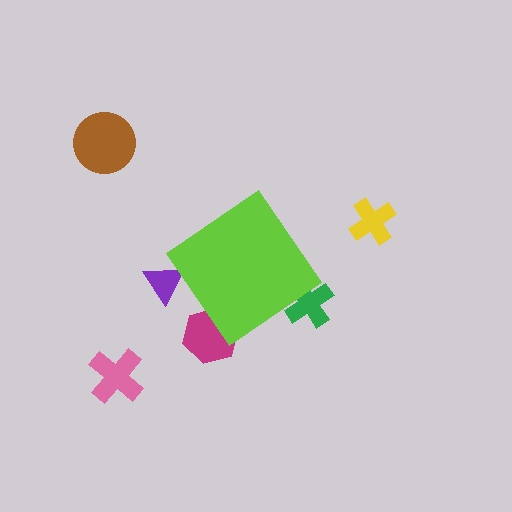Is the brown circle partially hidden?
No, the brown circle is fully visible.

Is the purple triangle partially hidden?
Yes, the purple triangle is partially hidden behind the lime diamond.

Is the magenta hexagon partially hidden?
Yes, the magenta hexagon is partially hidden behind the lime diamond.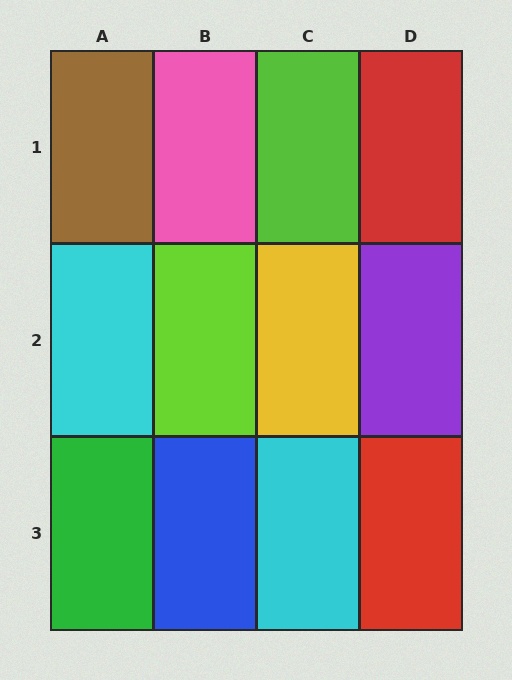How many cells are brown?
1 cell is brown.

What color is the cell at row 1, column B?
Pink.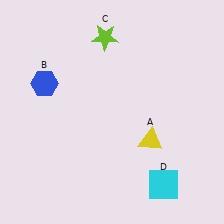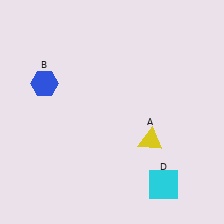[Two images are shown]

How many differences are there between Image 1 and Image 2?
There is 1 difference between the two images.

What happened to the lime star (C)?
The lime star (C) was removed in Image 2. It was in the top-left area of Image 1.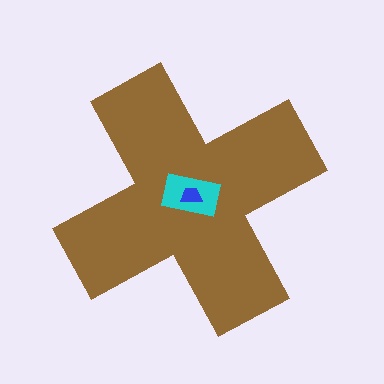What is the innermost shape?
The blue trapezoid.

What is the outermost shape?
The brown cross.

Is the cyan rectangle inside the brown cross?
Yes.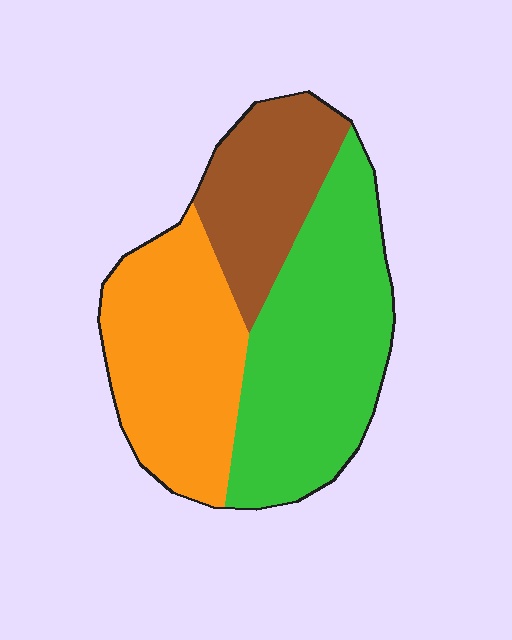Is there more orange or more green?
Green.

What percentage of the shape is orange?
Orange takes up between a quarter and a half of the shape.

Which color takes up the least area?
Brown, at roughly 20%.